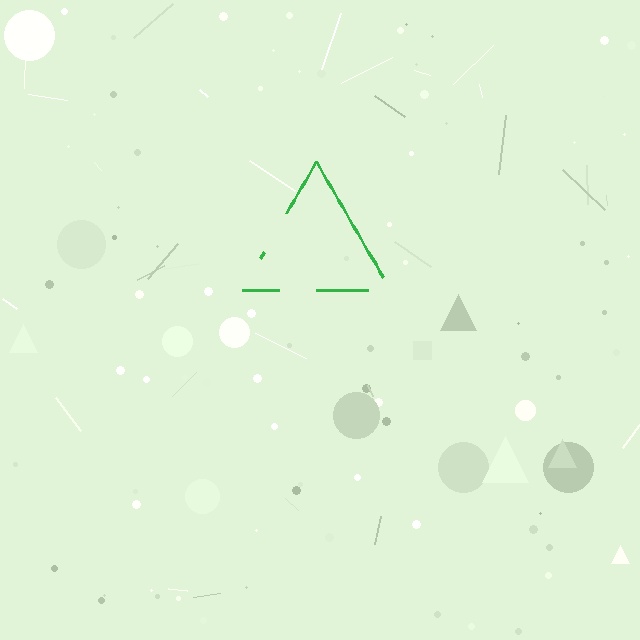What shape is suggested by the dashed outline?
The dashed outline suggests a triangle.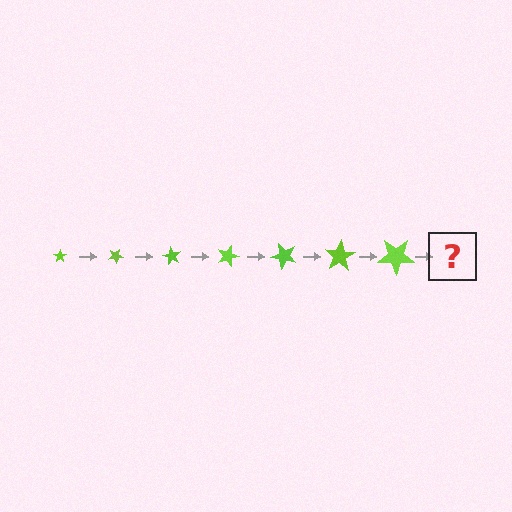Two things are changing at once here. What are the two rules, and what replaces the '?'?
The two rules are that the star grows larger each step and it rotates 30 degrees each step. The '?' should be a star, larger than the previous one and rotated 210 degrees from the start.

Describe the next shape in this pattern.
It should be a star, larger than the previous one and rotated 210 degrees from the start.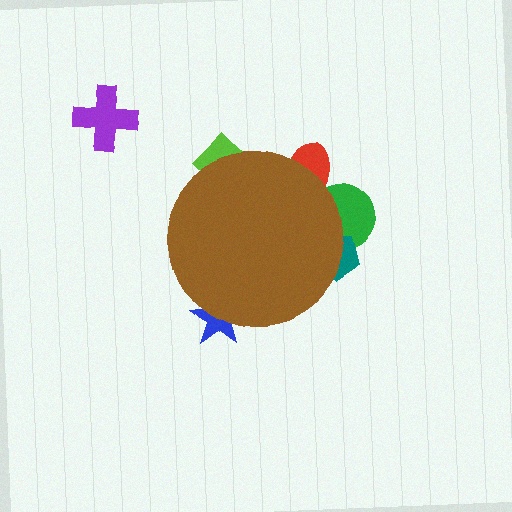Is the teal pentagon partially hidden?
Yes, the teal pentagon is partially hidden behind the brown circle.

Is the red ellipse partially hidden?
Yes, the red ellipse is partially hidden behind the brown circle.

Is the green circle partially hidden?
Yes, the green circle is partially hidden behind the brown circle.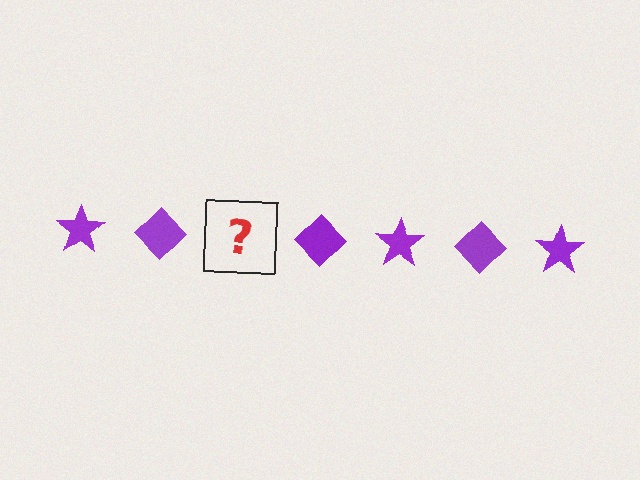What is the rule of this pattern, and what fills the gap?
The rule is that the pattern cycles through star, diamond shapes in purple. The gap should be filled with a purple star.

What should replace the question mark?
The question mark should be replaced with a purple star.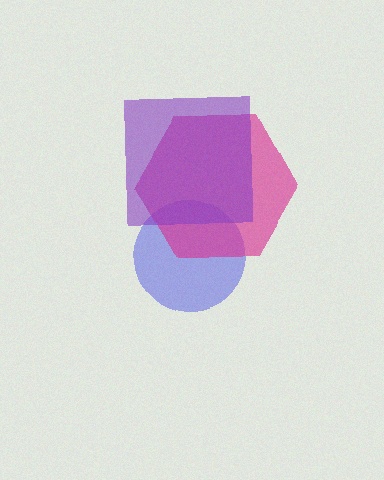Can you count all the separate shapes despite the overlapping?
Yes, there are 3 separate shapes.